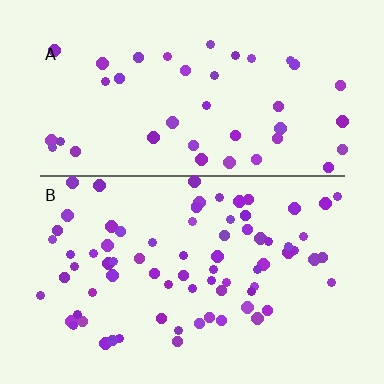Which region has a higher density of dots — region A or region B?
B (the bottom).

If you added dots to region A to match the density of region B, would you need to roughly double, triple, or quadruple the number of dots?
Approximately double.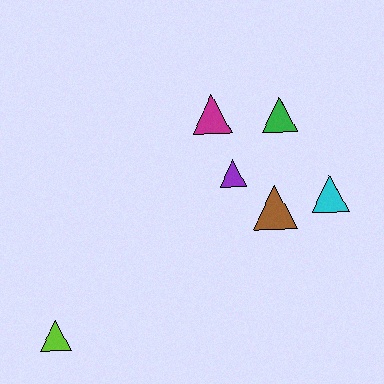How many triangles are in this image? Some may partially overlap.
There are 6 triangles.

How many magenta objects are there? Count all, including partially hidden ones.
There is 1 magenta object.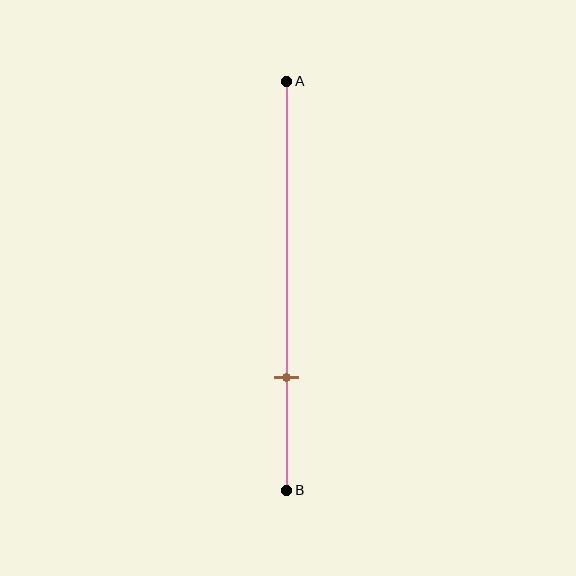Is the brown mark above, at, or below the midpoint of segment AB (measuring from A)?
The brown mark is below the midpoint of segment AB.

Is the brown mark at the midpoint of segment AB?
No, the mark is at about 75% from A, not at the 50% midpoint.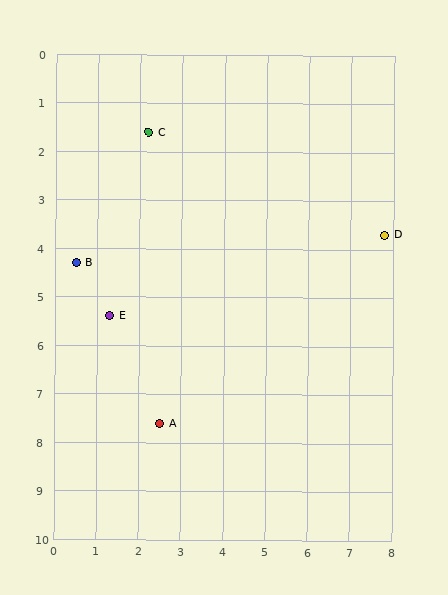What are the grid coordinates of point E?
Point E is at approximately (1.3, 5.4).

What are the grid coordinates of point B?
Point B is at approximately (0.5, 4.3).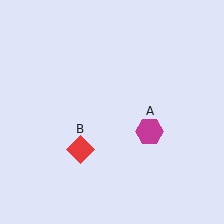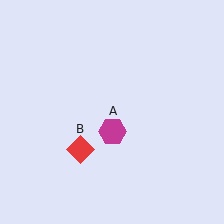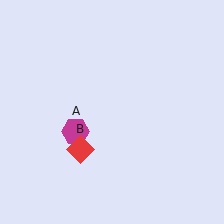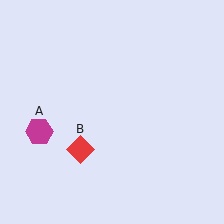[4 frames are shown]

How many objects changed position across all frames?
1 object changed position: magenta hexagon (object A).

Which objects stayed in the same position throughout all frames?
Red diamond (object B) remained stationary.